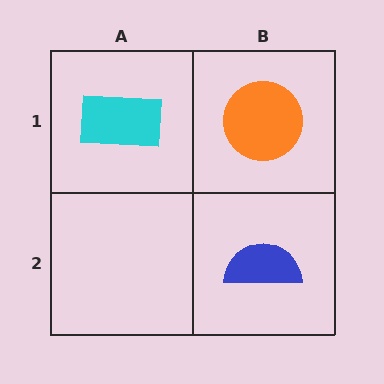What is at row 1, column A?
A cyan rectangle.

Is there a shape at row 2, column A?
No, that cell is empty.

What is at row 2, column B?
A blue semicircle.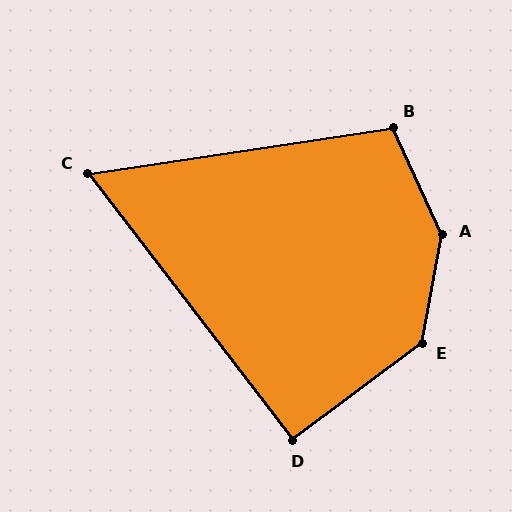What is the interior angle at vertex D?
Approximately 91 degrees (approximately right).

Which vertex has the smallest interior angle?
C, at approximately 61 degrees.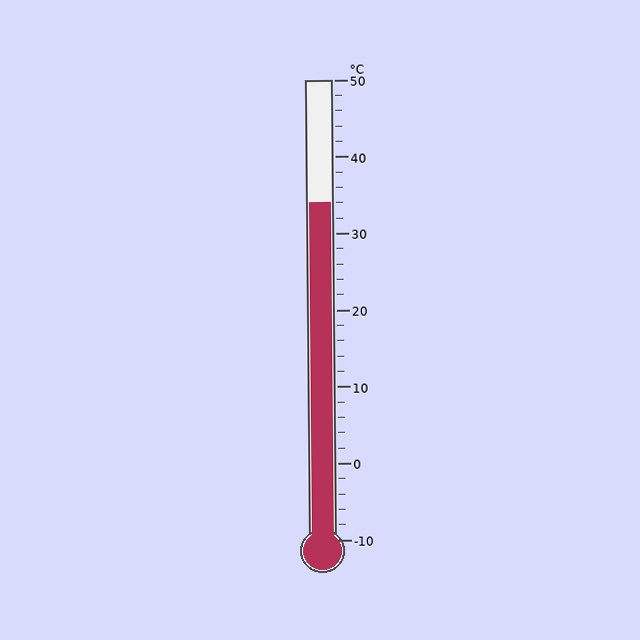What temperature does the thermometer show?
The thermometer shows approximately 34°C.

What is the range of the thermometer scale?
The thermometer scale ranges from -10°C to 50°C.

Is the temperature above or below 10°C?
The temperature is above 10°C.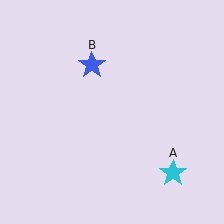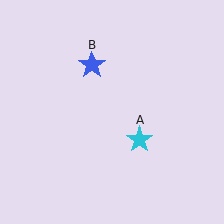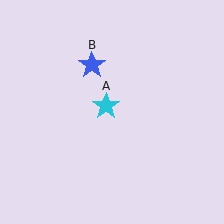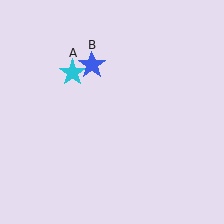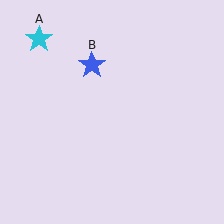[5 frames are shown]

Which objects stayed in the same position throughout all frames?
Blue star (object B) remained stationary.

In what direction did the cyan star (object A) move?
The cyan star (object A) moved up and to the left.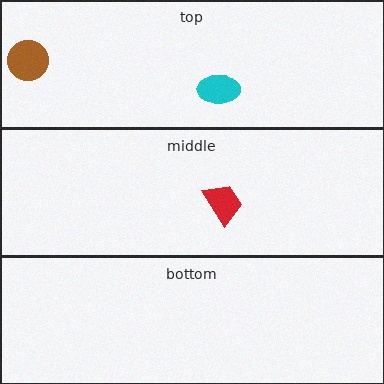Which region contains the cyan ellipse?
The top region.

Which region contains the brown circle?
The top region.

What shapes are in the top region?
The brown circle, the cyan ellipse.